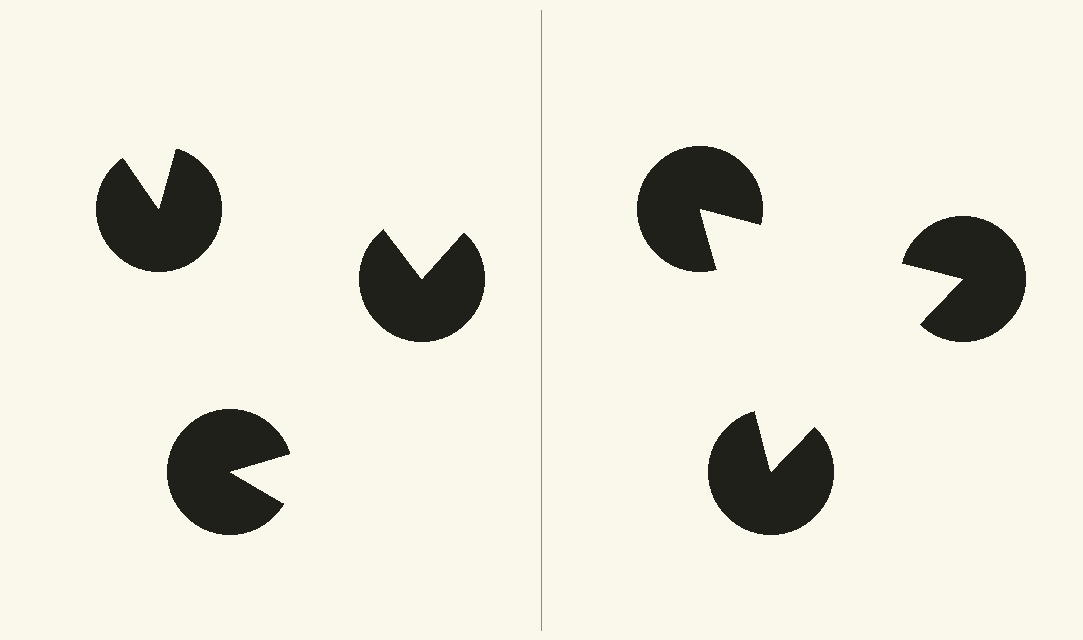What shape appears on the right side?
An illusory triangle.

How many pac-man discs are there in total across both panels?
6 — 3 on each side.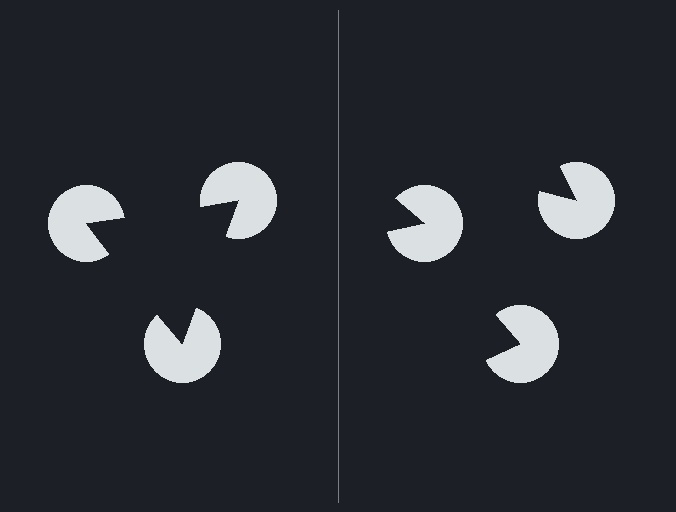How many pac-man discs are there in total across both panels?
6 — 3 on each side.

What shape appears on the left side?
An illusory triangle.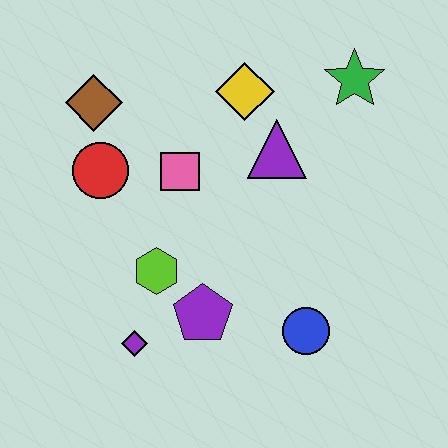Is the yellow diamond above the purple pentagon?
Yes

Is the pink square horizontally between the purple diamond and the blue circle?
Yes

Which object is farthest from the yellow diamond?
The purple diamond is farthest from the yellow diamond.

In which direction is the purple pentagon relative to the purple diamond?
The purple pentagon is to the right of the purple diamond.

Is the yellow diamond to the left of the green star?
Yes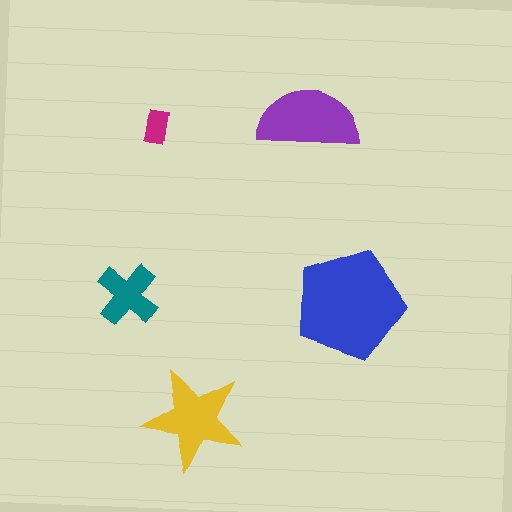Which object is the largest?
The blue pentagon.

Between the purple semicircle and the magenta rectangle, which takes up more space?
The purple semicircle.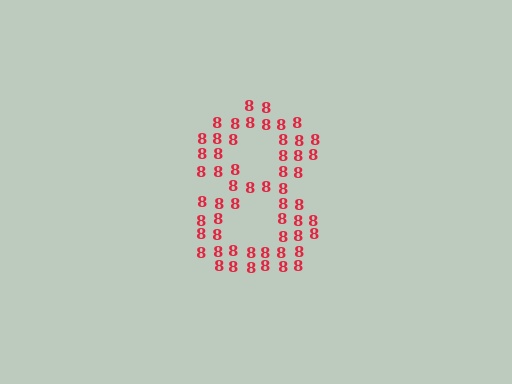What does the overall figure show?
The overall figure shows the digit 8.